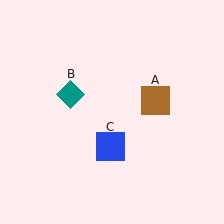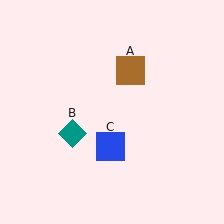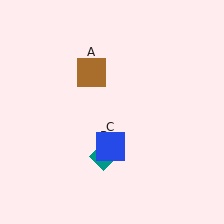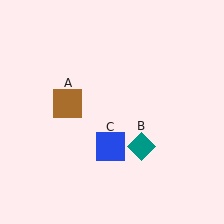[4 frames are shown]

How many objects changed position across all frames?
2 objects changed position: brown square (object A), teal diamond (object B).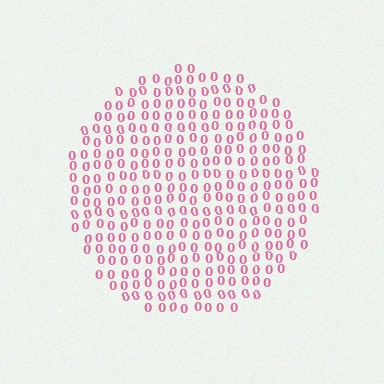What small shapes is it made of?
It is made of small digit 0's.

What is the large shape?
The large shape is a circle.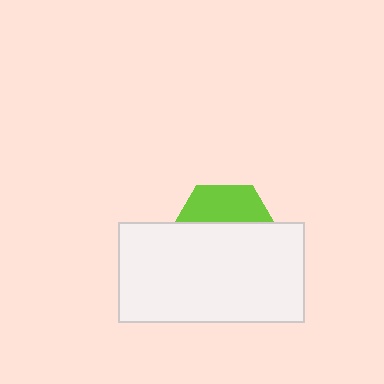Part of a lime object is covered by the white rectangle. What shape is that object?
It is a hexagon.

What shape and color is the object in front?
The object in front is a white rectangle.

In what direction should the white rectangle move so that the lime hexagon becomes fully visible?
The white rectangle should move down. That is the shortest direction to clear the overlap and leave the lime hexagon fully visible.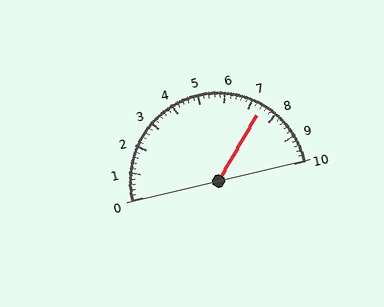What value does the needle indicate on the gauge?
The needle indicates approximately 7.4.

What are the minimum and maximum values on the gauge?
The gauge ranges from 0 to 10.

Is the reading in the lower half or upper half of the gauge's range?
The reading is in the upper half of the range (0 to 10).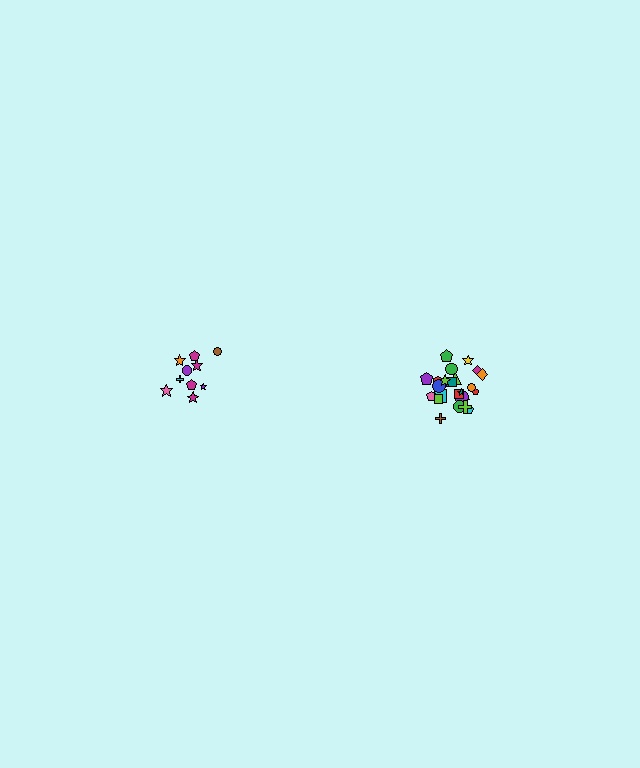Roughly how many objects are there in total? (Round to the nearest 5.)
Roughly 35 objects in total.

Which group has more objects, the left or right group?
The right group.